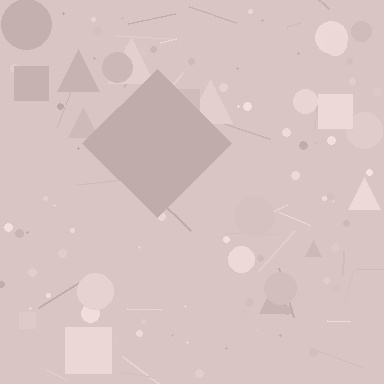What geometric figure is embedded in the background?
A diamond is embedded in the background.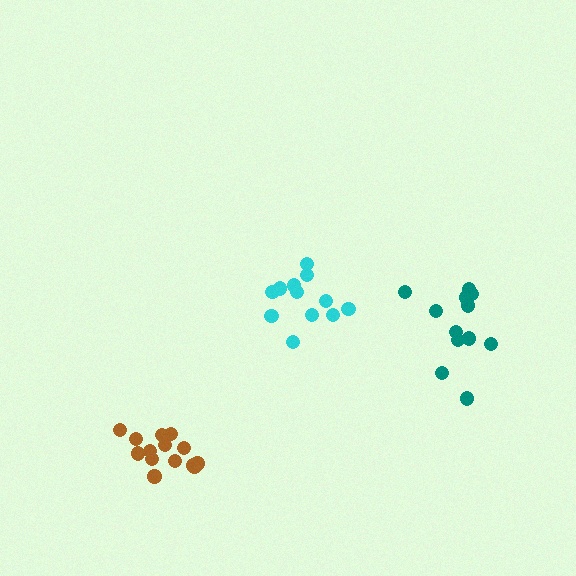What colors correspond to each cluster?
The clusters are colored: brown, teal, cyan.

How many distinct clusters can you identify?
There are 3 distinct clusters.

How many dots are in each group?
Group 1: 14 dots, Group 2: 12 dots, Group 3: 12 dots (38 total).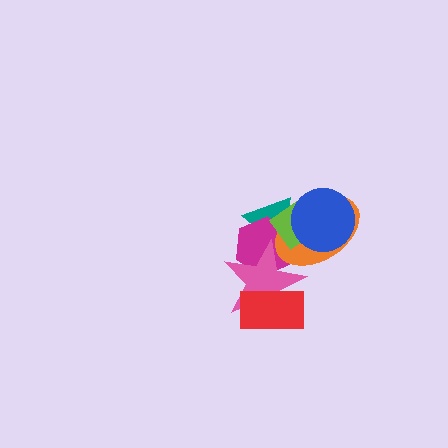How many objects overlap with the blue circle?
3 objects overlap with the blue circle.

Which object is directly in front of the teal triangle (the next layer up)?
The magenta hexagon is directly in front of the teal triangle.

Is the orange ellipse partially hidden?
Yes, it is partially covered by another shape.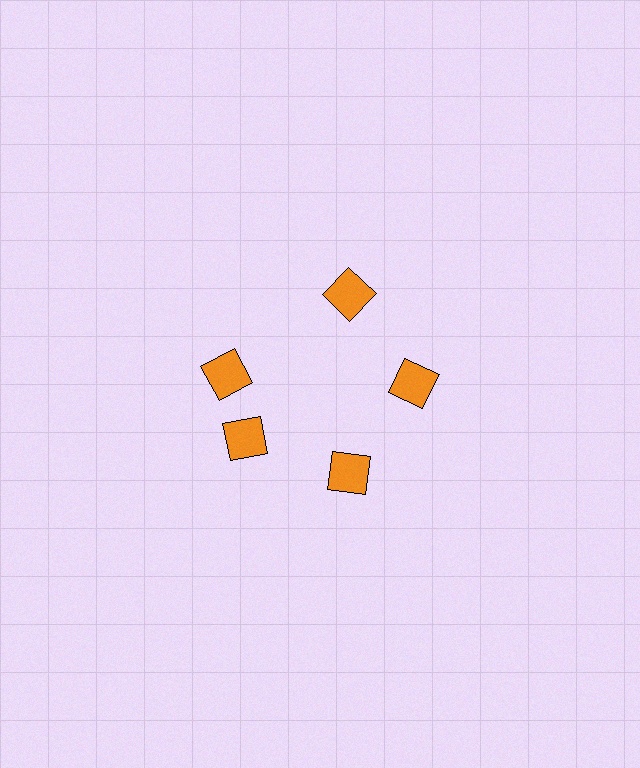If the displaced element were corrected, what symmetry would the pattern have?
It would have 5-fold rotational symmetry — the pattern would map onto itself every 72 degrees.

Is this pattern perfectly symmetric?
No. The 5 orange squares are arranged in a ring, but one element near the 10 o'clock position is rotated out of alignment along the ring, breaking the 5-fold rotational symmetry.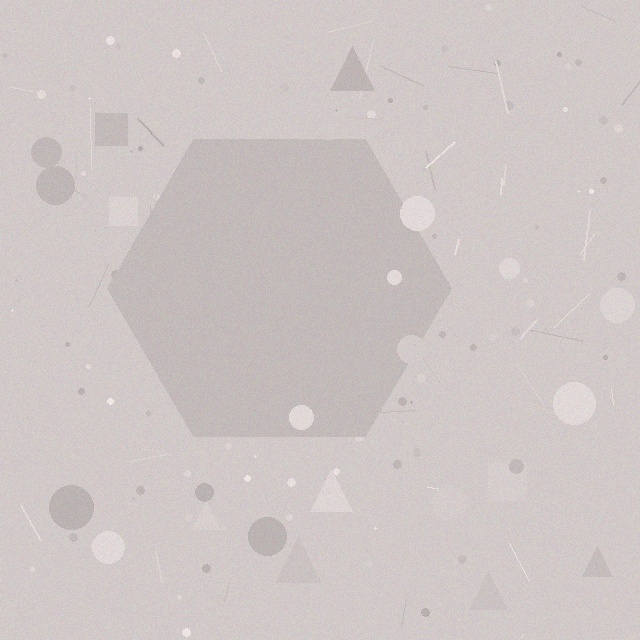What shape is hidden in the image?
A hexagon is hidden in the image.